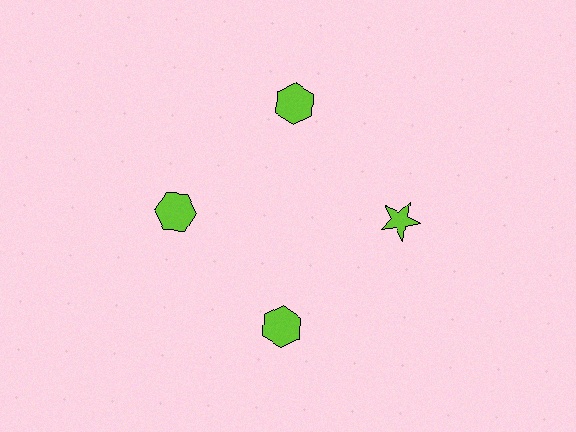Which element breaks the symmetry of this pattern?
The lime star at roughly the 3 o'clock position breaks the symmetry. All other shapes are lime hexagons.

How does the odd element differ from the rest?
It has a different shape: star instead of hexagon.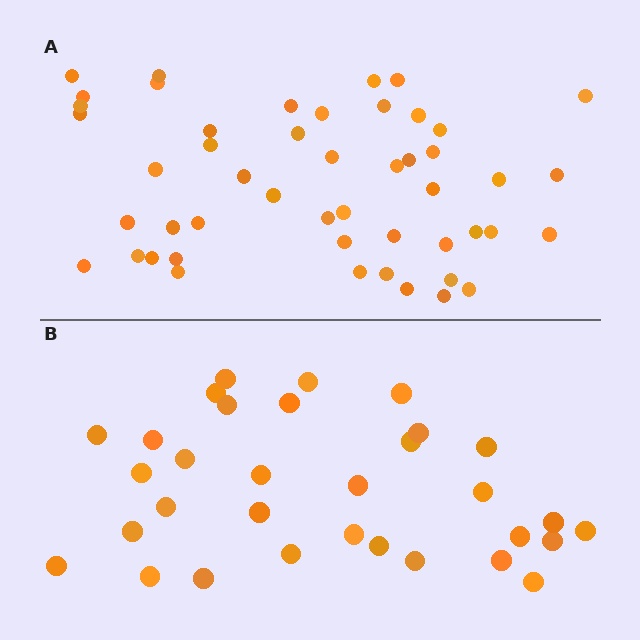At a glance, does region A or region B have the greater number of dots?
Region A (the top region) has more dots.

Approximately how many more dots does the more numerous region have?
Region A has approximately 15 more dots than region B.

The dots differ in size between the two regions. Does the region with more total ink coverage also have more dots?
No. Region B has more total ink coverage because its dots are larger, but region A actually contains more individual dots. Total area can be misleading — the number of items is what matters here.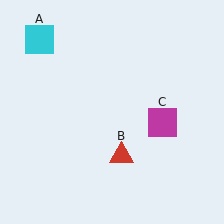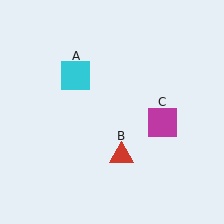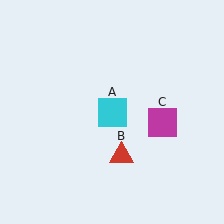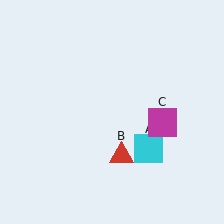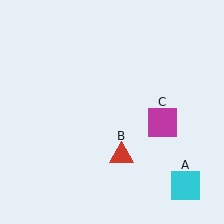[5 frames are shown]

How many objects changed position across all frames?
1 object changed position: cyan square (object A).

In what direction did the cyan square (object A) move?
The cyan square (object A) moved down and to the right.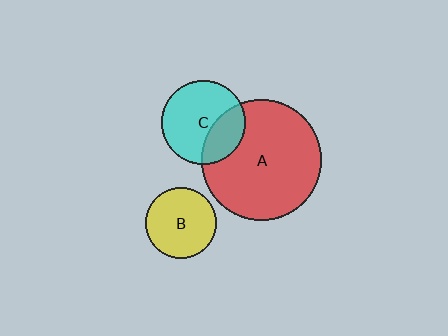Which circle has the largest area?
Circle A (red).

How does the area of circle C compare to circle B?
Approximately 1.4 times.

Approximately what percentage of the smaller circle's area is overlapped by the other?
Approximately 30%.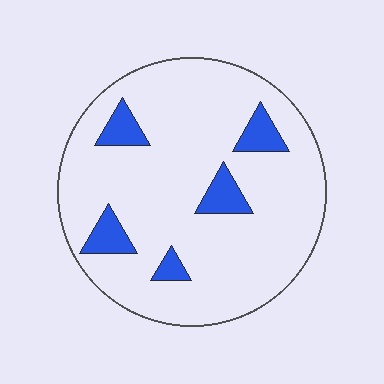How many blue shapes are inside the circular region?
5.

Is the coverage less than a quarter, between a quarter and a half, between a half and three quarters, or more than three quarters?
Less than a quarter.